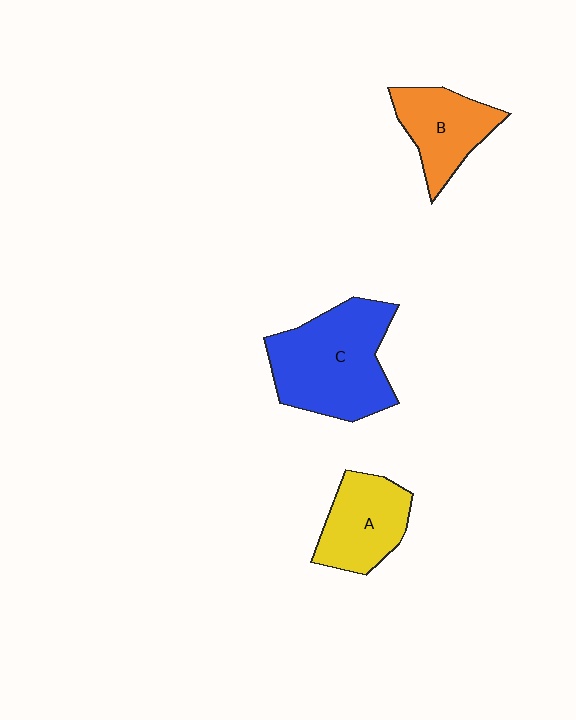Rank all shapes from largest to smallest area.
From largest to smallest: C (blue), A (yellow), B (orange).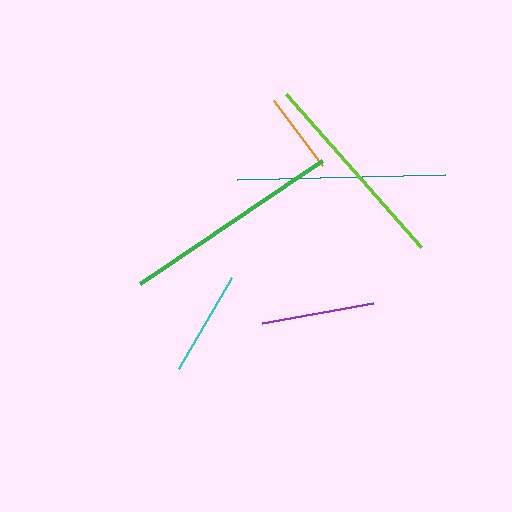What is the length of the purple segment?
The purple segment is approximately 113 pixels long.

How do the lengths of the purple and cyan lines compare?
The purple and cyan lines are approximately the same length.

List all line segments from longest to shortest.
From longest to shortest: green, teal, lime, purple, cyan, orange.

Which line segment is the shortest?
The orange line is the shortest at approximately 81 pixels.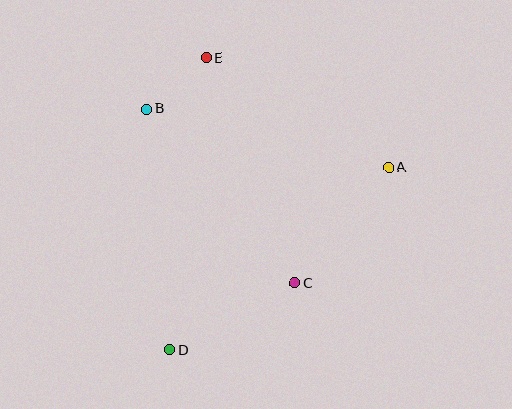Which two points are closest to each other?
Points B and E are closest to each other.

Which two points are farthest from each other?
Points D and E are farthest from each other.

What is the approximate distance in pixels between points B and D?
The distance between B and D is approximately 242 pixels.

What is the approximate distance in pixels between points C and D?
The distance between C and D is approximately 142 pixels.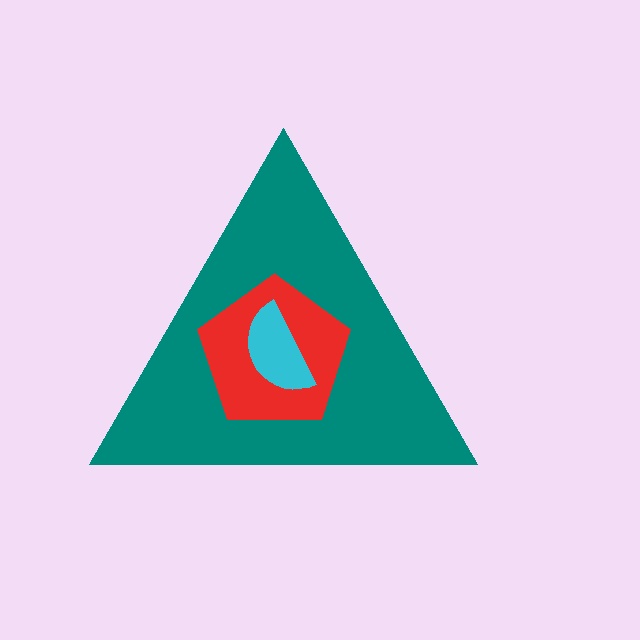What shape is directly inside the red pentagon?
The cyan semicircle.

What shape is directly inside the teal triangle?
The red pentagon.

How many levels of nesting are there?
3.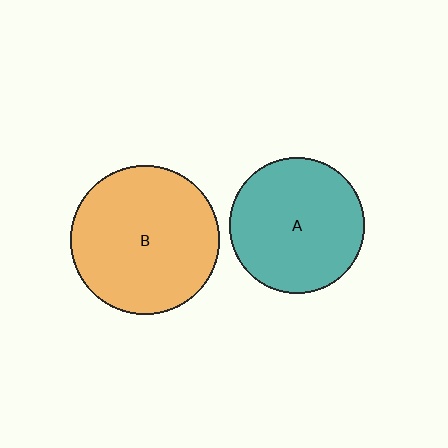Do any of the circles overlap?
No, none of the circles overlap.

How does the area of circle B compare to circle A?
Approximately 1.2 times.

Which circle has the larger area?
Circle B (orange).